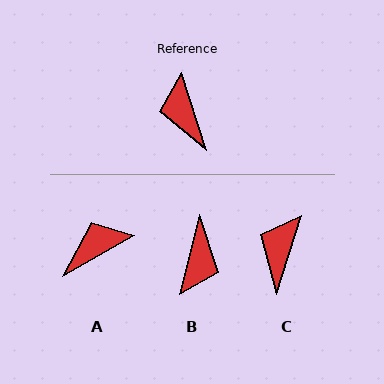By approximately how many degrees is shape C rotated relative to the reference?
Approximately 35 degrees clockwise.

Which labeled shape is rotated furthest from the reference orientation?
B, about 148 degrees away.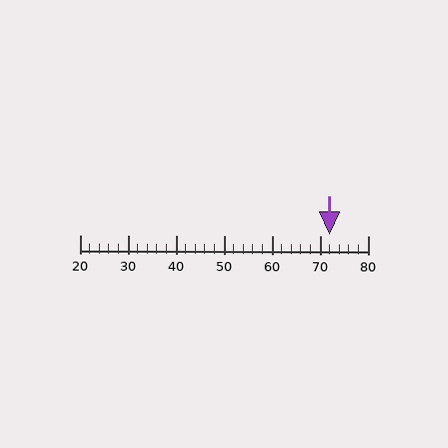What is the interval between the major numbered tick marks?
The major tick marks are spaced 10 units apart.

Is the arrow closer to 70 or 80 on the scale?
The arrow is closer to 70.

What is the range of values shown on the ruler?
The ruler shows values from 20 to 80.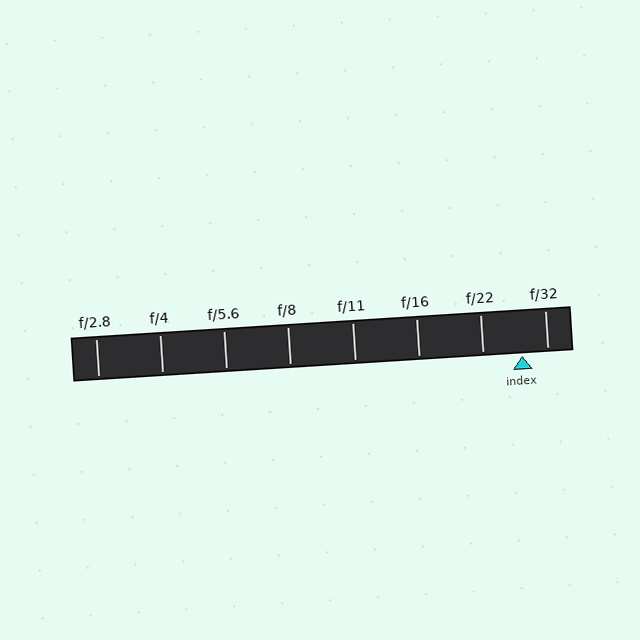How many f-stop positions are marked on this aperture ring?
There are 8 f-stop positions marked.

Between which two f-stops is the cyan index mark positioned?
The index mark is between f/22 and f/32.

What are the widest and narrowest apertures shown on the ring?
The widest aperture shown is f/2.8 and the narrowest is f/32.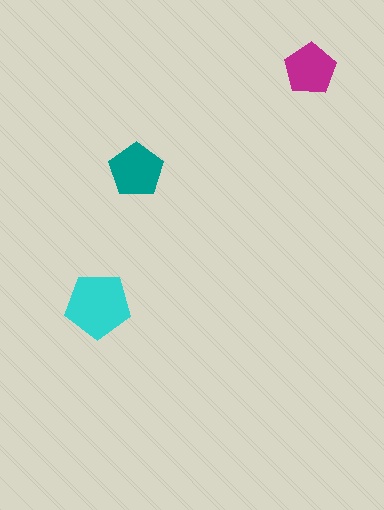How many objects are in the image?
There are 3 objects in the image.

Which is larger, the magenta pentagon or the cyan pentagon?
The cyan one.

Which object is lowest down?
The cyan pentagon is bottommost.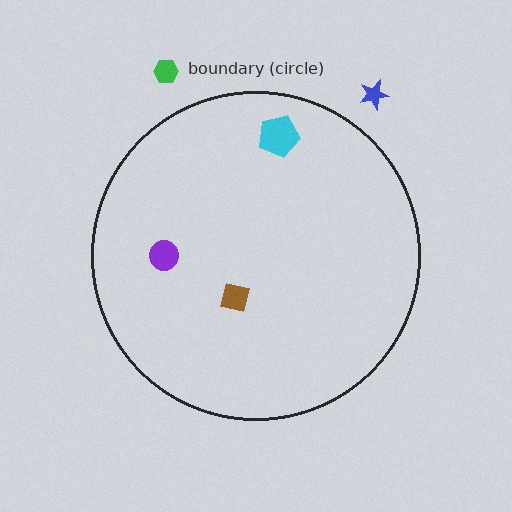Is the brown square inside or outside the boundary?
Inside.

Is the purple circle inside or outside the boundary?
Inside.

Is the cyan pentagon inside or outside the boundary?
Inside.